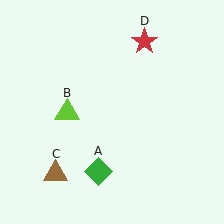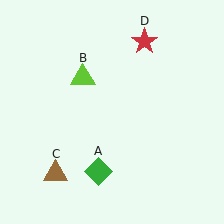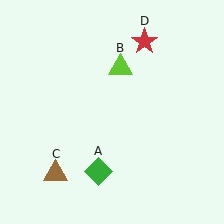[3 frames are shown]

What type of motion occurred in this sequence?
The lime triangle (object B) rotated clockwise around the center of the scene.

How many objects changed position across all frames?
1 object changed position: lime triangle (object B).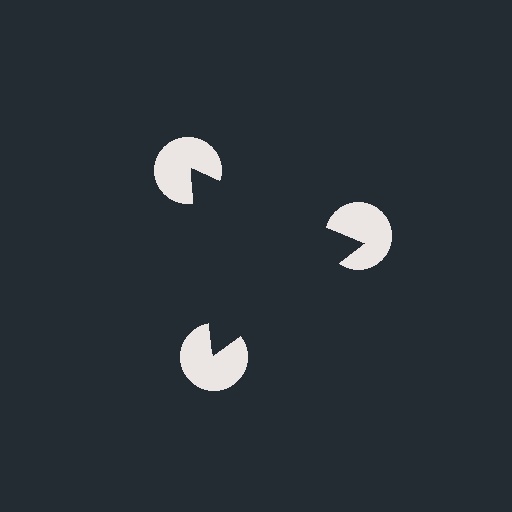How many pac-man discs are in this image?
There are 3 — one at each vertex of the illusory triangle.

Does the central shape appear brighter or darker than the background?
It typically appears slightly darker than the background, even though no actual brightness change is drawn.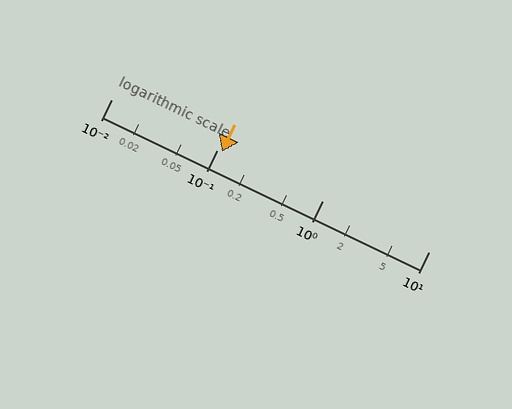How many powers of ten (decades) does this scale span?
The scale spans 3 decades, from 0.01 to 10.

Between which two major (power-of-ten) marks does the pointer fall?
The pointer is between 0.1 and 1.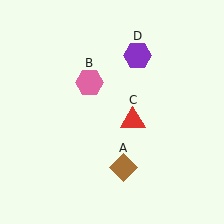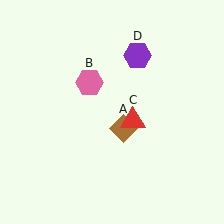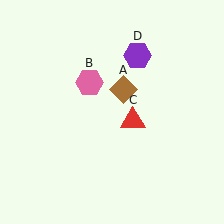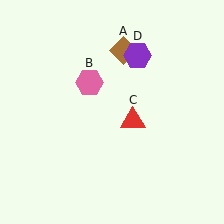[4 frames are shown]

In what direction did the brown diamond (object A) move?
The brown diamond (object A) moved up.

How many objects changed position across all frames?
1 object changed position: brown diamond (object A).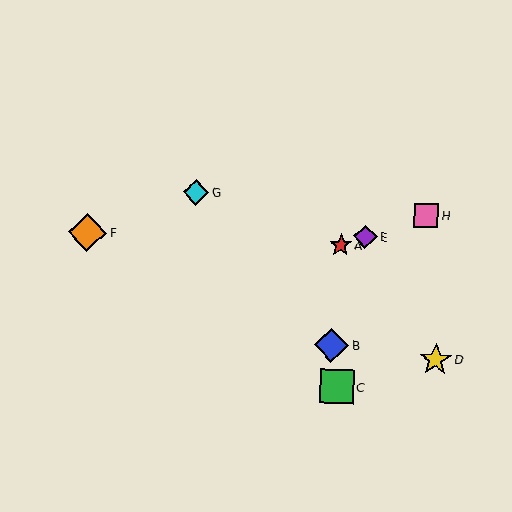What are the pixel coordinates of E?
Object E is at (365, 237).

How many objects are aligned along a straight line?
3 objects (A, E, H) are aligned along a straight line.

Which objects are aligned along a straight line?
Objects A, E, H are aligned along a straight line.